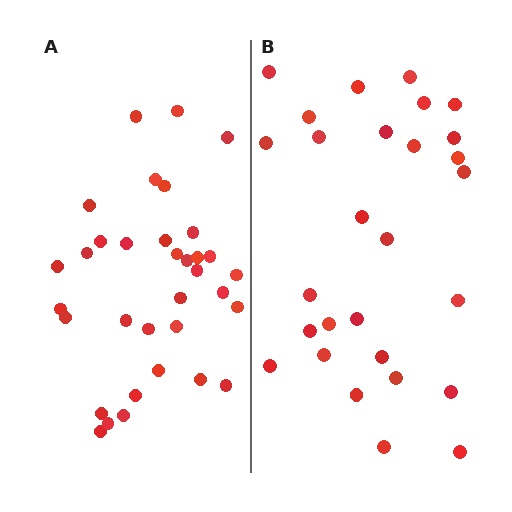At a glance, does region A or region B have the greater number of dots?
Region A (the left region) has more dots.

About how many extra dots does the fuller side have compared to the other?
Region A has about 6 more dots than region B.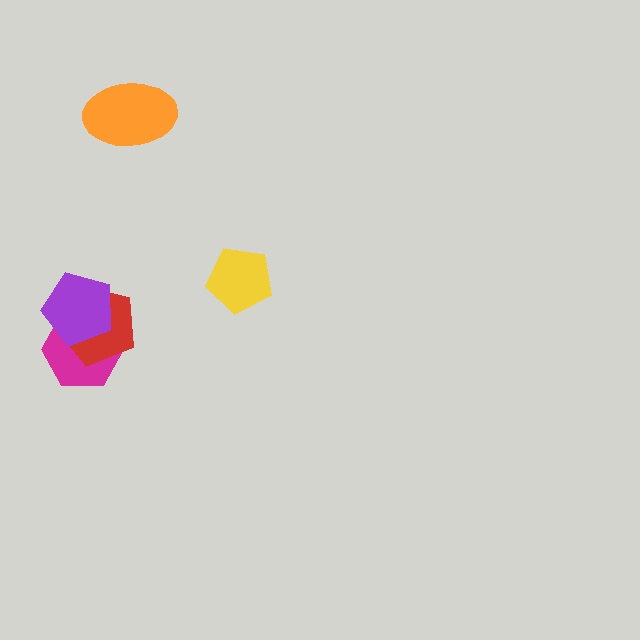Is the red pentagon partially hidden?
Yes, it is partially covered by another shape.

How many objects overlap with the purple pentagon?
2 objects overlap with the purple pentagon.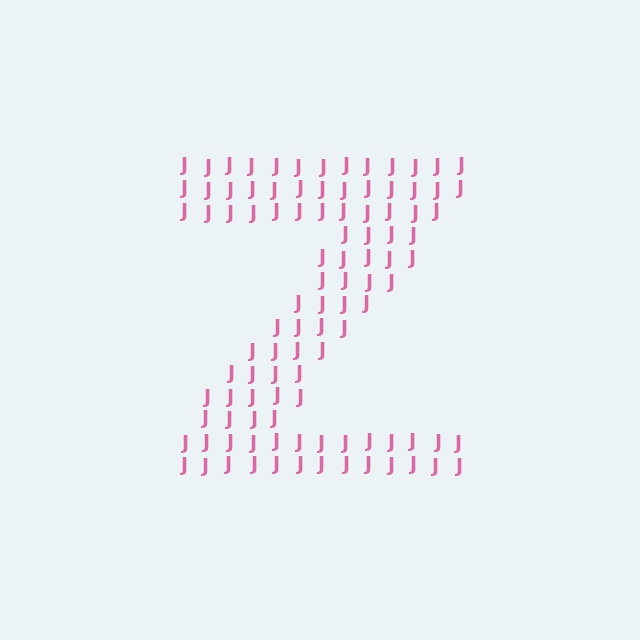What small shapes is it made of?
It is made of small letter J's.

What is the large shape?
The large shape is the letter Z.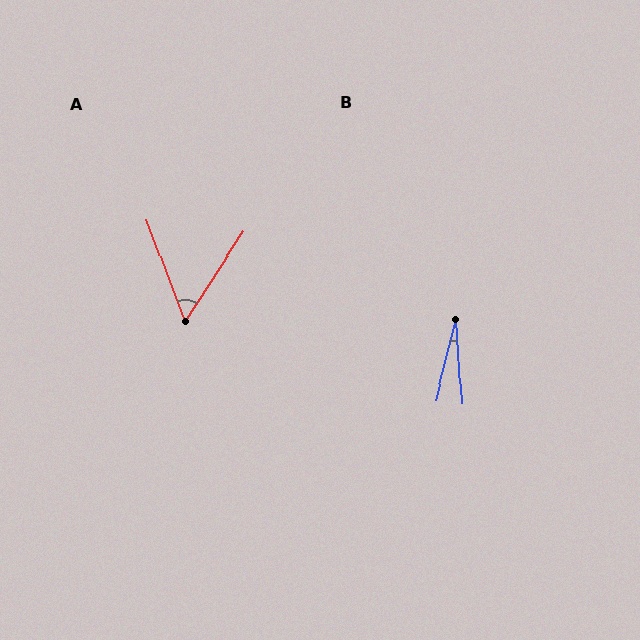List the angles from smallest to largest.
B (18°), A (53°).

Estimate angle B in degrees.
Approximately 18 degrees.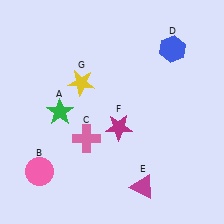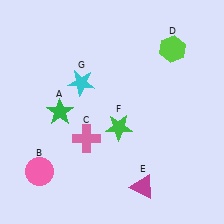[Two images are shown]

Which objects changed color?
D changed from blue to lime. F changed from magenta to green. G changed from yellow to cyan.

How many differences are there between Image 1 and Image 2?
There are 3 differences between the two images.